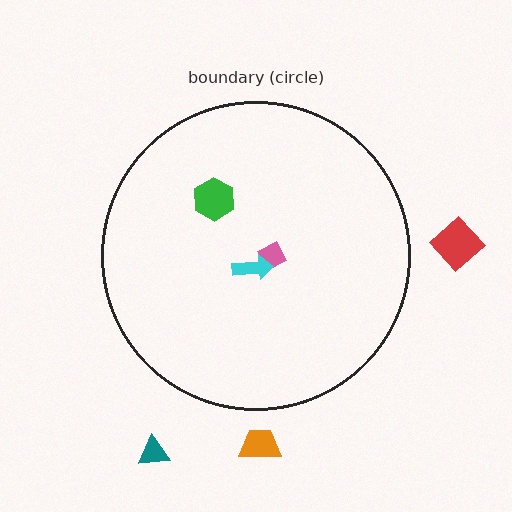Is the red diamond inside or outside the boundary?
Outside.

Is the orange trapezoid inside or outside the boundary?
Outside.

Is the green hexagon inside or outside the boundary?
Inside.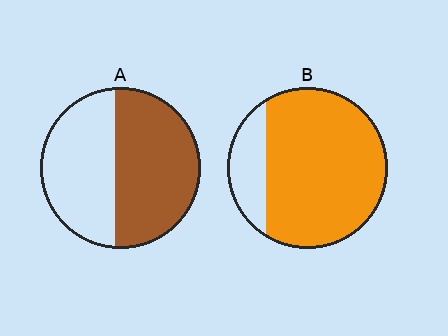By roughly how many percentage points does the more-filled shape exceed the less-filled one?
By roughly 25 percentage points (B over A).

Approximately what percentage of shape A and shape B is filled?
A is approximately 55% and B is approximately 80%.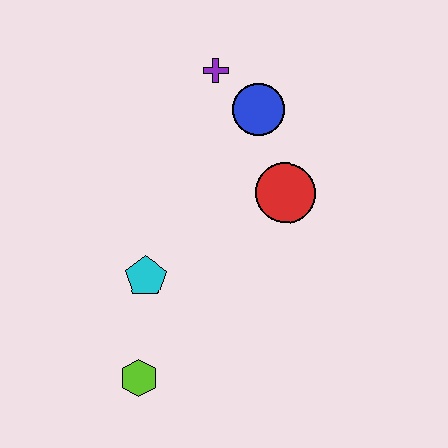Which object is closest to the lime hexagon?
The cyan pentagon is closest to the lime hexagon.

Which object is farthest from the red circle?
The lime hexagon is farthest from the red circle.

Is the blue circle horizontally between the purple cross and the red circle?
Yes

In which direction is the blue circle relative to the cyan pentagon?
The blue circle is above the cyan pentagon.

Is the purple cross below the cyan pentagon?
No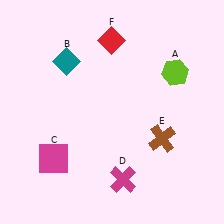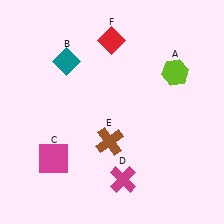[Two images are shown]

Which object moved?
The brown cross (E) moved left.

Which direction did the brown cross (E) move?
The brown cross (E) moved left.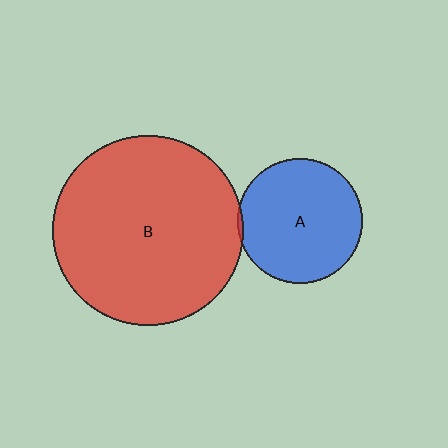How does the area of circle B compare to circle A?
Approximately 2.3 times.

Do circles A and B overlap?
Yes.